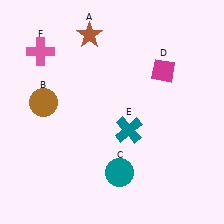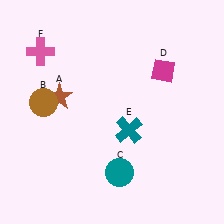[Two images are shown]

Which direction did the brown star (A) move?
The brown star (A) moved down.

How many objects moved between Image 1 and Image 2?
1 object moved between the two images.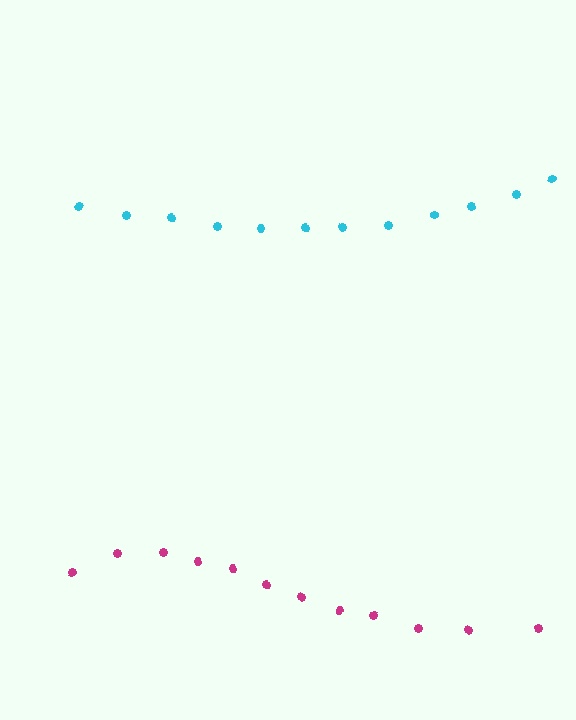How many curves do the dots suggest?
There are 2 distinct paths.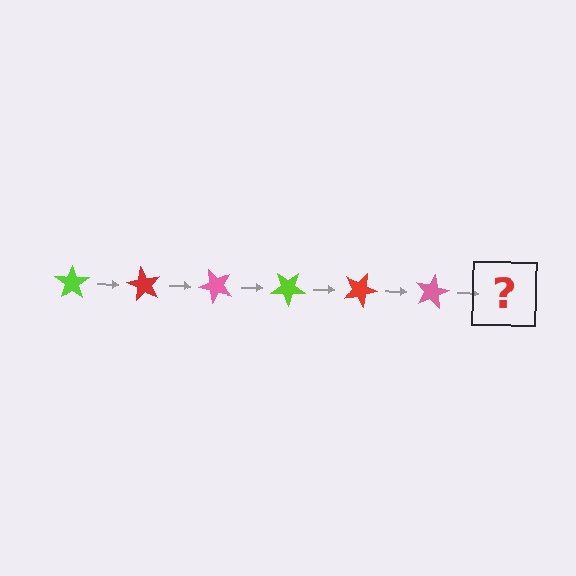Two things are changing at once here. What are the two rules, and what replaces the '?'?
The two rules are that it rotates 60 degrees each step and the color cycles through lime, red, and pink. The '?' should be a lime star, rotated 360 degrees from the start.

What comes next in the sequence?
The next element should be a lime star, rotated 360 degrees from the start.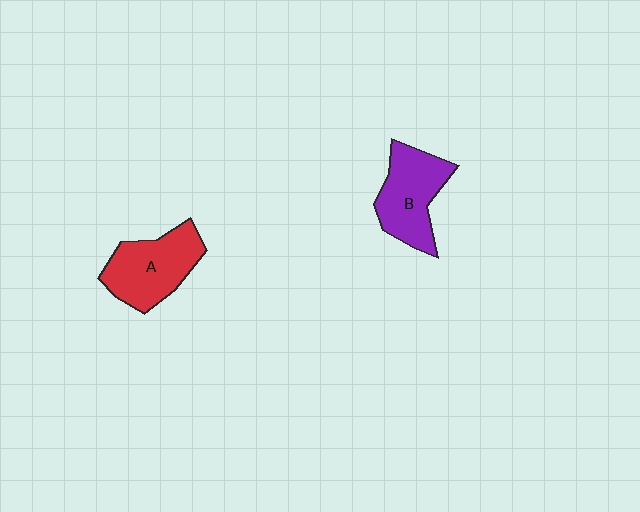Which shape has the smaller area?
Shape B (purple).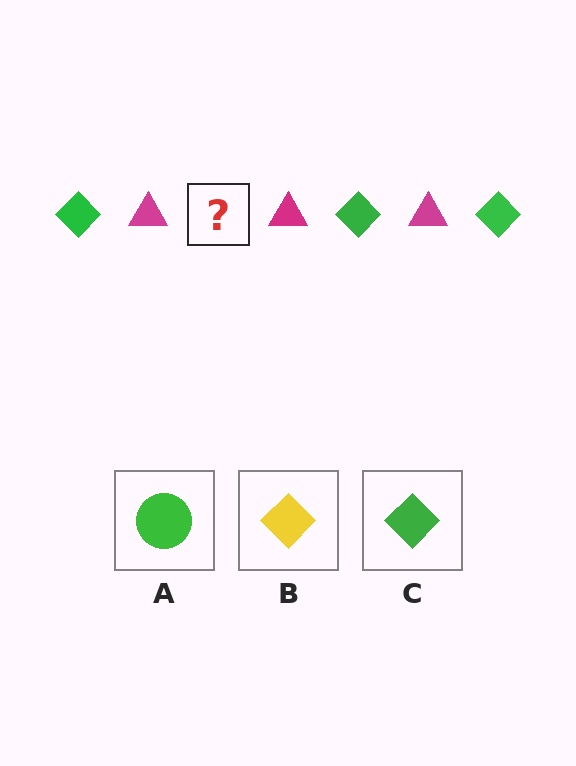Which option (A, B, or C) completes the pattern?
C.